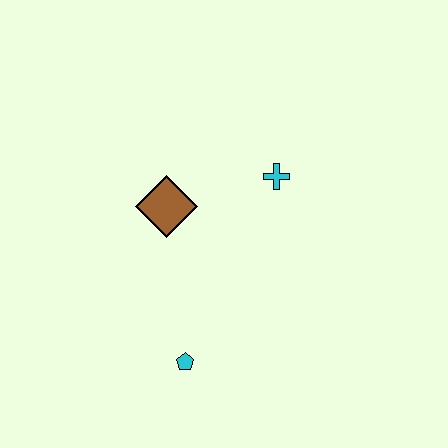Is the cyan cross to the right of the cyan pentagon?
Yes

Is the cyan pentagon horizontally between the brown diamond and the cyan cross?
Yes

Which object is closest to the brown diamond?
The cyan cross is closest to the brown diamond.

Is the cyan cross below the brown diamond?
No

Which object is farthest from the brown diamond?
The cyan pentagon is farthest from the brown diamond.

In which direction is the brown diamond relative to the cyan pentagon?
The brown diamond is above the cyan pentagon.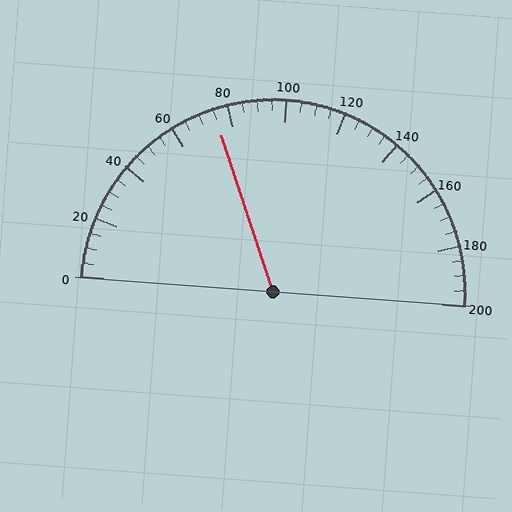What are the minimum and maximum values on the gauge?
The gauge ranges from 0 to 200.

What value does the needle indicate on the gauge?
The needle indicates approximately 75.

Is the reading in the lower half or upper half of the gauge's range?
The reading is in the lower half of the range (0 to 200).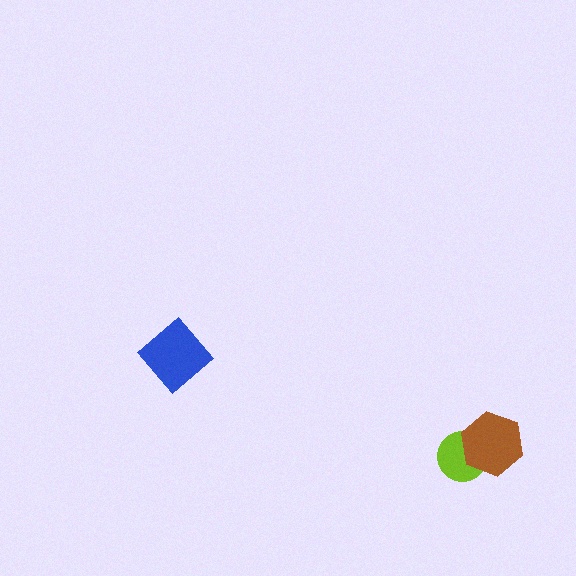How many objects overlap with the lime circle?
1 object overlaps with the lime circle.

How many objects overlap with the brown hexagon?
1 object overlaps with the brown hexagon.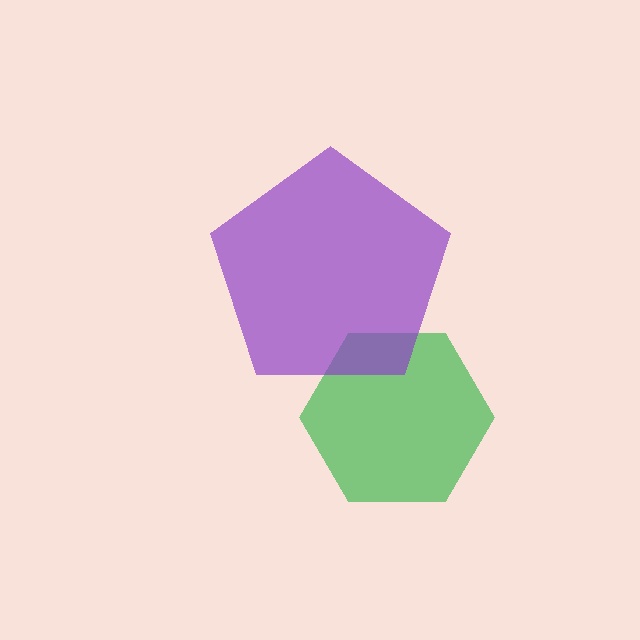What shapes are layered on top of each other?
The layered shapes are: a green hexagon, a purple pentagon.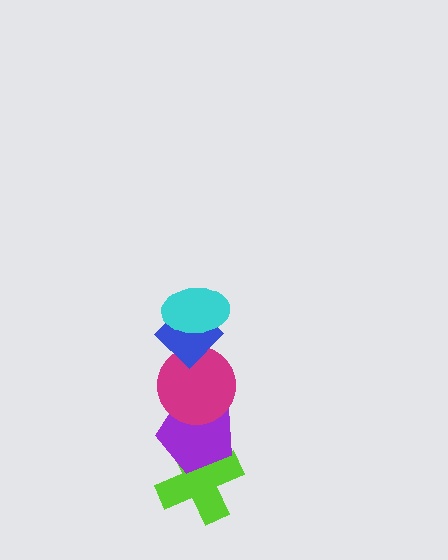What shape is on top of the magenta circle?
The blue diamond is on top of the magenta circle.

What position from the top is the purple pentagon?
The purple pentagon is 4th from the top.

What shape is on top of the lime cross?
The purple pentagon is on top of the lime cross.